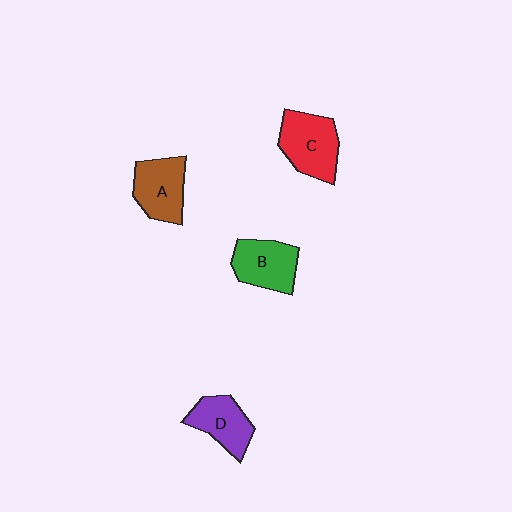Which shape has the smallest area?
Shape D (purple).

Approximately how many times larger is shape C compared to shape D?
Approximately 1.3 times.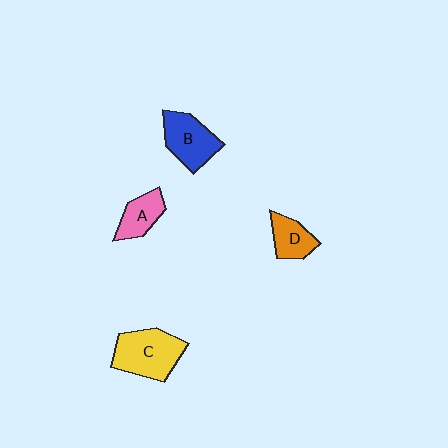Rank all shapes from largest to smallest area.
From largest to smallest: C (yellow), B (blue), A (pink), D (orange).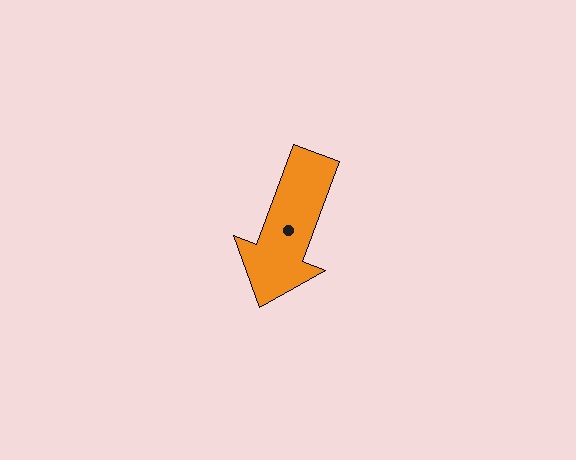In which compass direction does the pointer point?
South.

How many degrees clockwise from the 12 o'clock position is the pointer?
Approximately 200 degrees.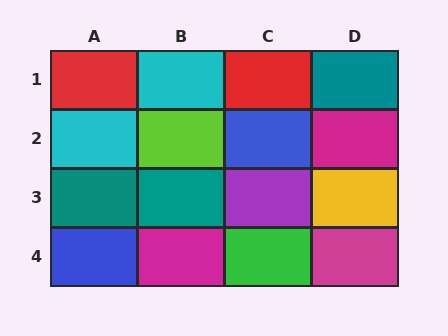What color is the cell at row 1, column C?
Red.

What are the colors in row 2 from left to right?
Cyan, lime, blue, magenta.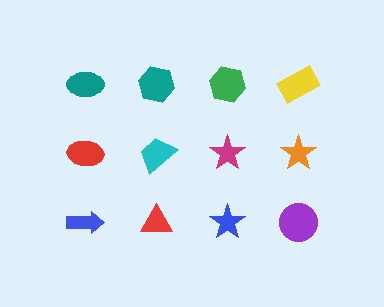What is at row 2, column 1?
A red ellipse.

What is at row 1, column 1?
A teal ellipse.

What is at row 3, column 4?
A purple circle.